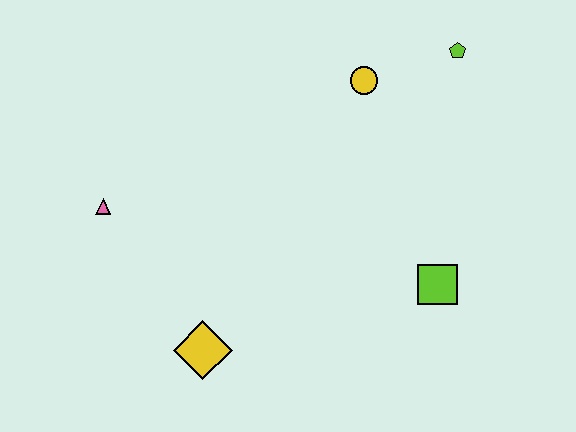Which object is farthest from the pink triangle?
The lime pentagon is farthest from the pink triangle.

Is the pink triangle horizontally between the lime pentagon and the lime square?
No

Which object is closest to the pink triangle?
The yellow diamond is closest to the pink triangle.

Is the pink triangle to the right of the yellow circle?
No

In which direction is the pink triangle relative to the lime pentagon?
The pink triangle is to the left of the lime pentagon.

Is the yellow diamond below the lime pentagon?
Yes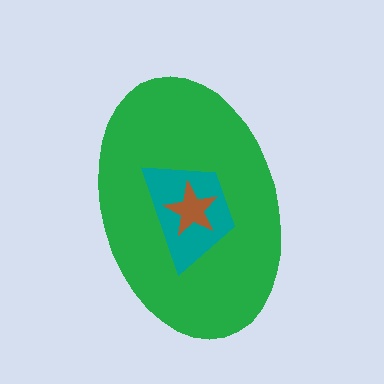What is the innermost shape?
The brown star.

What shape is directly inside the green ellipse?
The teal trapezoid.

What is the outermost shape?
The green ellipse.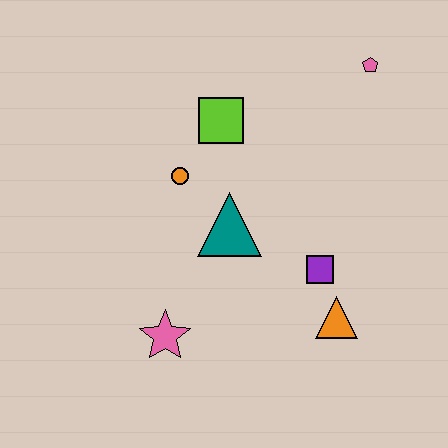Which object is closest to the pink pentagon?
The lime square is closest to the pink pentagon.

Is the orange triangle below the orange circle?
Yes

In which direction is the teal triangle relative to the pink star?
The teal triangle is above the pink star.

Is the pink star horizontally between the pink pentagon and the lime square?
No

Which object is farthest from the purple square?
The pink pentagon is farthest from the purple square.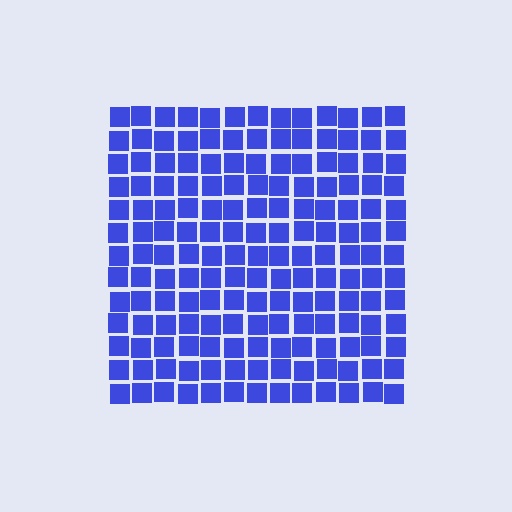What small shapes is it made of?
It is made of small squares.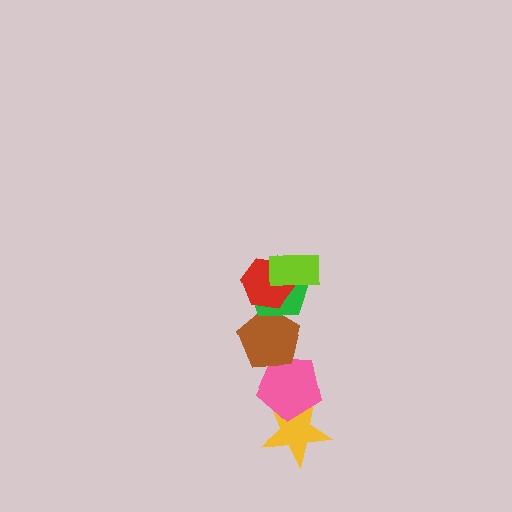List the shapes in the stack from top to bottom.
From top to bottom: the lime rectangle, the red hexagon, the green pentagon, the brown pentagon, the pink pentagon, the yellow star.